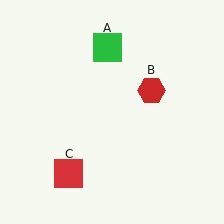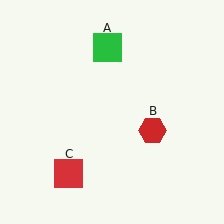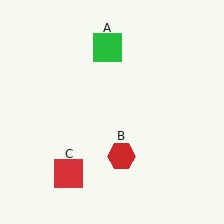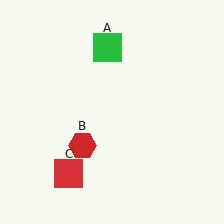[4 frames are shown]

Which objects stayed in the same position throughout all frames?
Green square (object A) and red square (object C) remained stationary.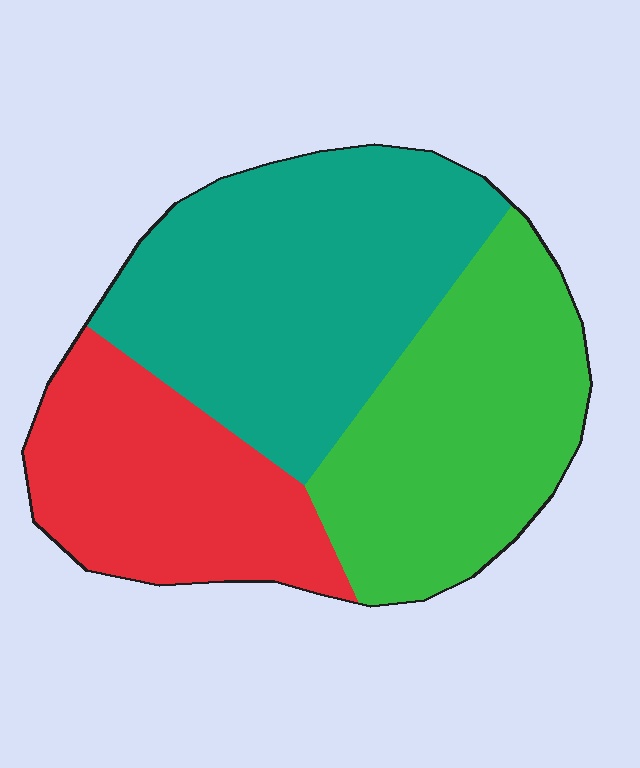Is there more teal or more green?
Teal.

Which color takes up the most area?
Teal, at roughly 40%.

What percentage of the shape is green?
Green covers 33% of the shape.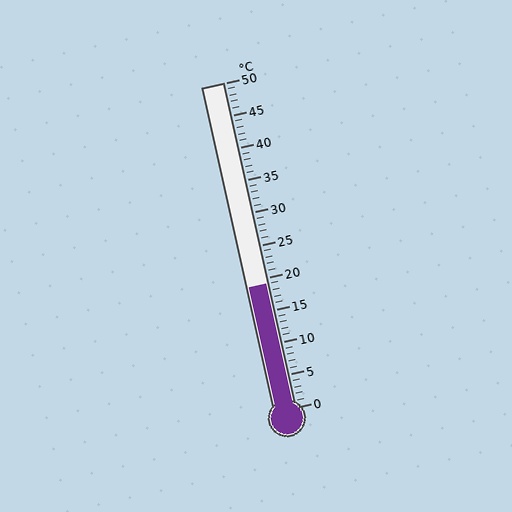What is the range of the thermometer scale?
The thermometer scale ranges from 0°C to 50°C.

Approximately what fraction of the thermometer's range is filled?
The thermometer is filled to approximately 40% of its range.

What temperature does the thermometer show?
The thermometer shows approximately 19°C.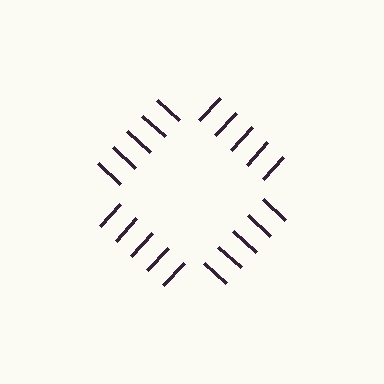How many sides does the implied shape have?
4 sides — the line-ends trace a square.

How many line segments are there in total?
20 — 5 along each of the 4 edges.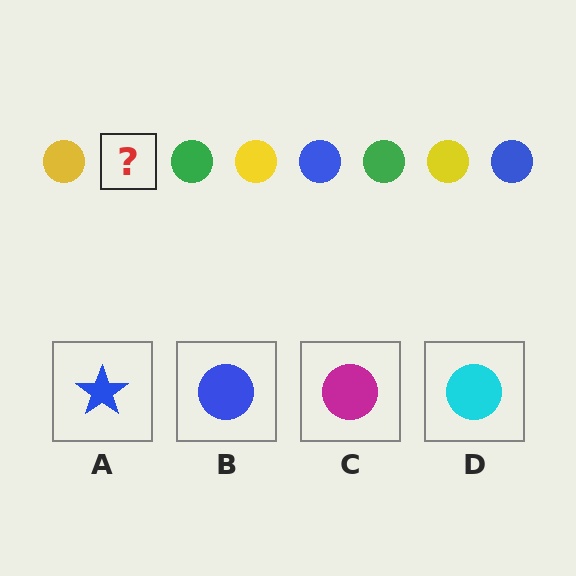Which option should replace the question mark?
Option B.